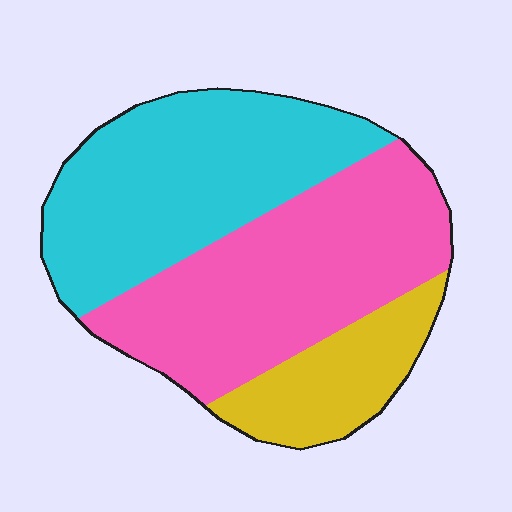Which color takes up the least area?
Yellow, at roughly 15%.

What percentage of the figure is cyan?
Cyan covers about 40% of the figure.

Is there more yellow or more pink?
Pink.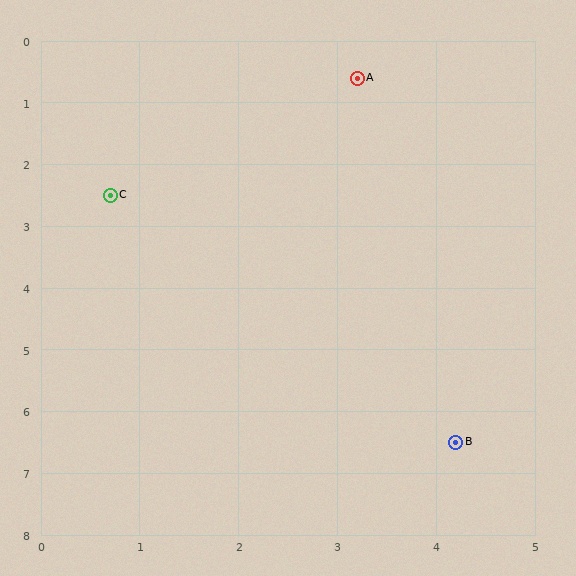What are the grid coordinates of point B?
Point B is at approximately (4.2, 6.5).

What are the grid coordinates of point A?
Point A is at approximately (3.2, 0.6).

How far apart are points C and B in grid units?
Points C and B are about 5.3 grid units apart.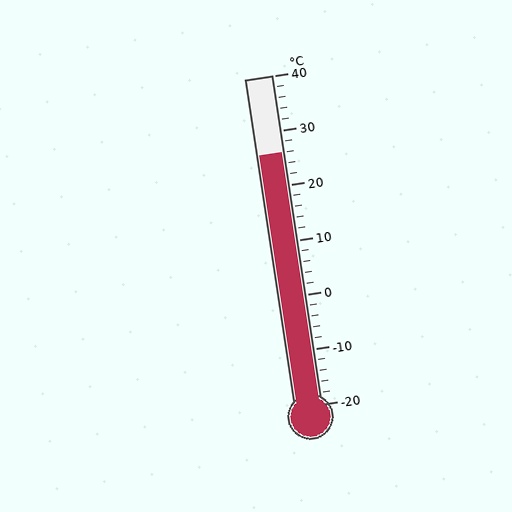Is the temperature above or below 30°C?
The temperature is below 30°C.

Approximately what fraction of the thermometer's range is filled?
The thermometer is filled to approximately 75% of its range.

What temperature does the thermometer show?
The thermometer shows approximately 26°C.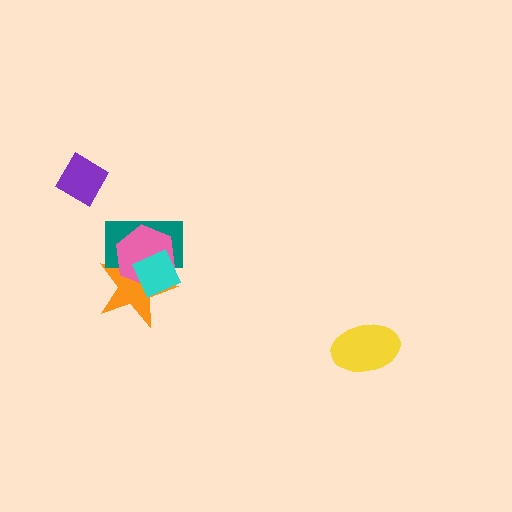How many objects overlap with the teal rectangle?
3 objects overlap with the teal rectangle.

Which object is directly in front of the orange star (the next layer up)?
The teal rectangle is directly in front of the orange star.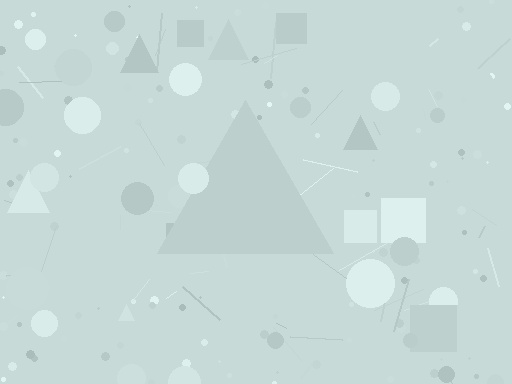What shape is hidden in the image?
A triangle is hidden in the image.